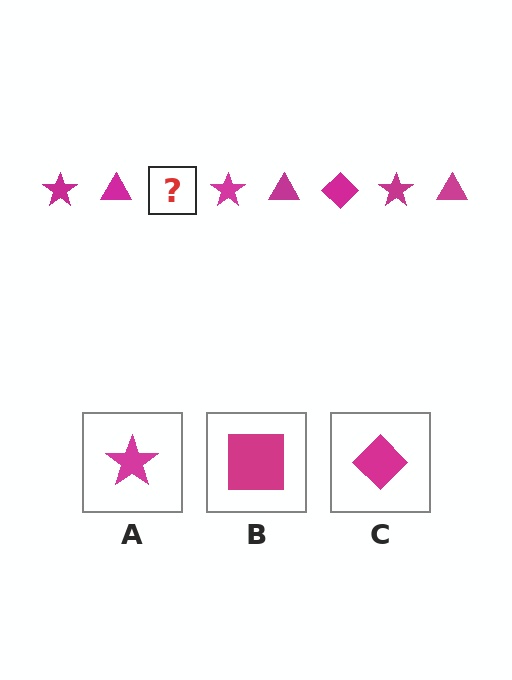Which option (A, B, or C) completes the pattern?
C.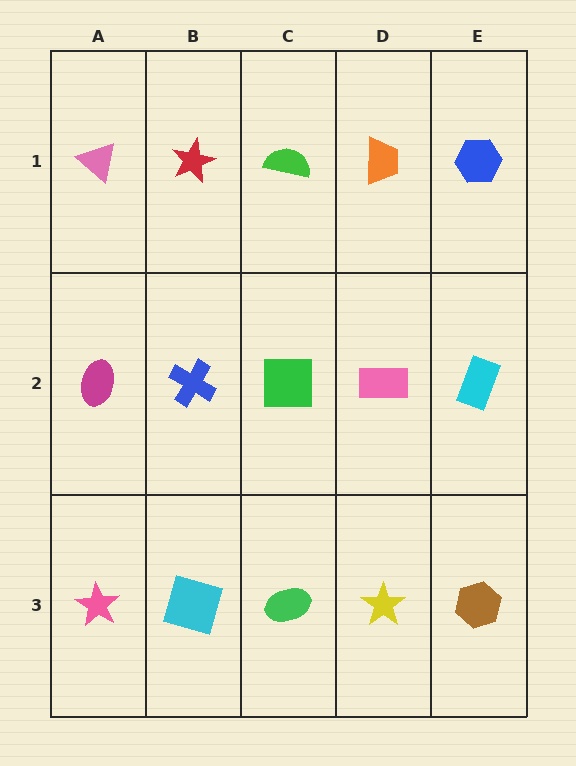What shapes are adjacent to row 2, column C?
A green semicircle (row 1, column C), a green ellipse (row 3, column C), a blue cross (row 2, column B), a pink rectangle (row 2, column D).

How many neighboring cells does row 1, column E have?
2.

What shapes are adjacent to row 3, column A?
A magenta ellipse (row 2, column A), a cyan square (row 3, column B).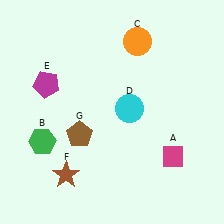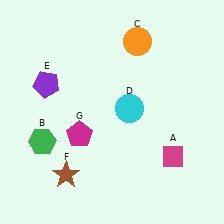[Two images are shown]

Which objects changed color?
E changed from magenta to purple. G changed from brown to magenta.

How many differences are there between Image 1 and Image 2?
There are 2 differences between the two images.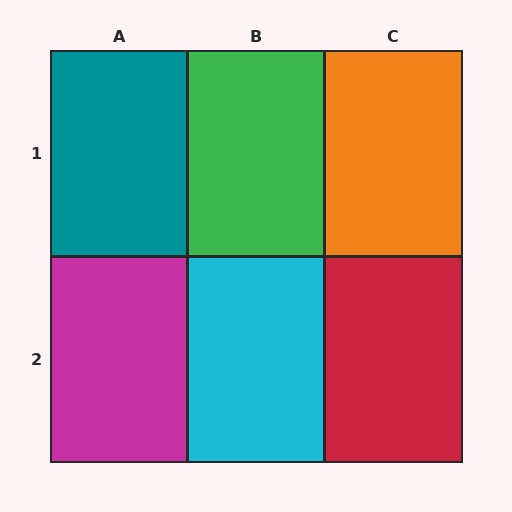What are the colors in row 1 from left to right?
Teal, green, orange.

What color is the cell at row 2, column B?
Cyan.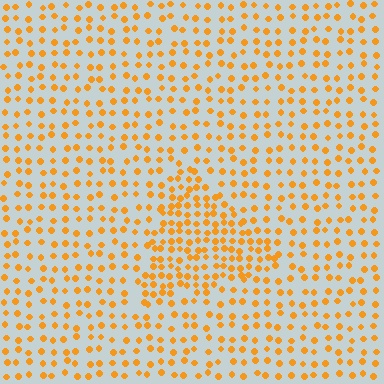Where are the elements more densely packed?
The elements are more densely packed inside the triangle boundary.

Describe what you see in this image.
The image contains small orange elements arranged at two different densities. A triangle-shaped region is visible where the elements are more densely packed than the surrounding area.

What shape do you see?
I see a triangle.